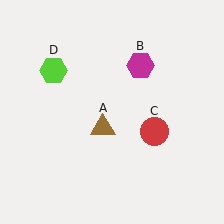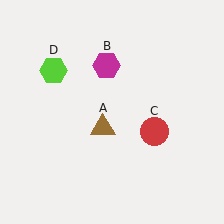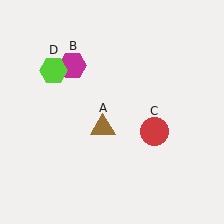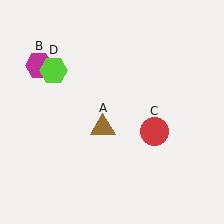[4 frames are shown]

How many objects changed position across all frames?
1 object changed position: magenta hexagon (object B).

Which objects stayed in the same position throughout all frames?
Brown triangle (object A) and red circle (object C) and lime hexagon (object D) remained stationary.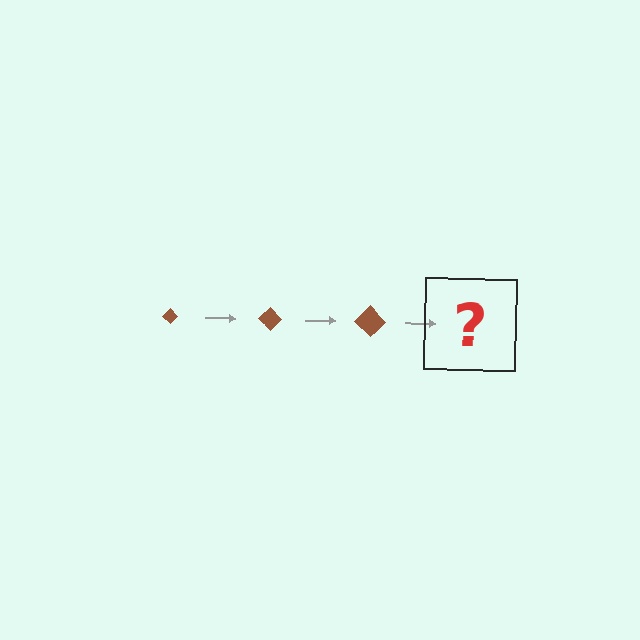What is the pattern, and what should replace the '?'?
The pattern is that the diamond gets progressively larger each step. The '?' should be a brown diamond, larger than the previous one.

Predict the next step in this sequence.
The next step is a brown diamond, larger than the previous one.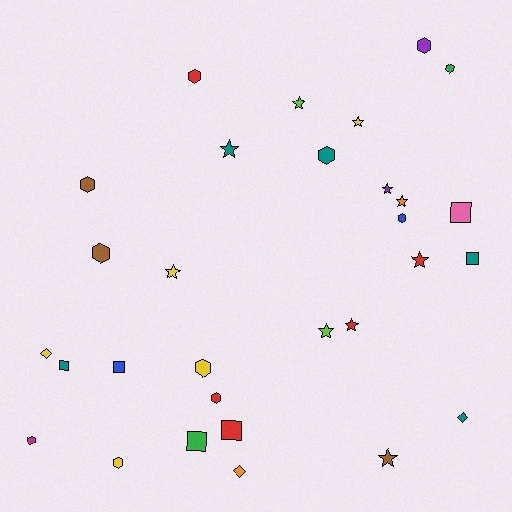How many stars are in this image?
There are 10 stars.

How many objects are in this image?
There are 30 objects.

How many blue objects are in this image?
There are 2 blue objects.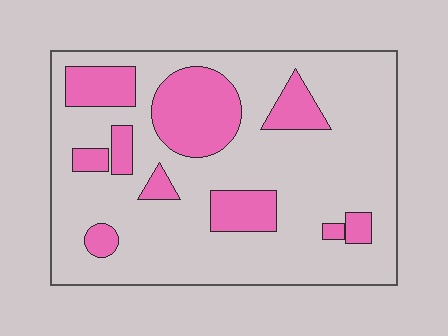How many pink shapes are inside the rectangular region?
10.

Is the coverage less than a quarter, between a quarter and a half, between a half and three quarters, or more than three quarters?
Less than a quarter.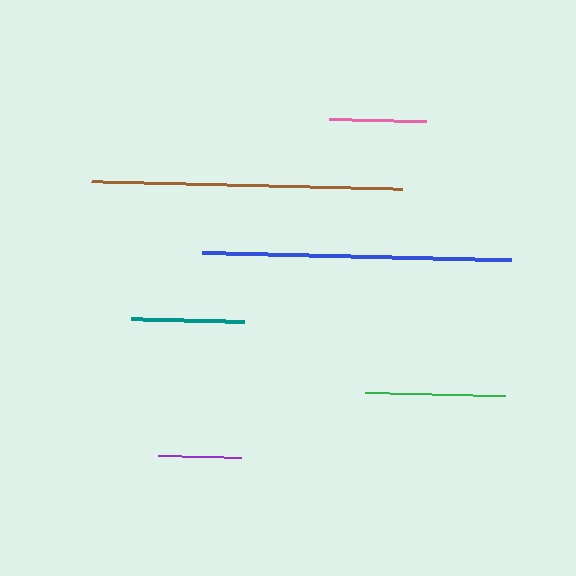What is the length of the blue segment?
The blue segment is approximately 309 pixels long.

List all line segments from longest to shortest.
From longest to shortest: brown, blue, green, teal, pink, purple.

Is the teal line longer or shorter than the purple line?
The teal line is longer than the purple line.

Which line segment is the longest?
The brown line is the longest at approximately 311 pixels.